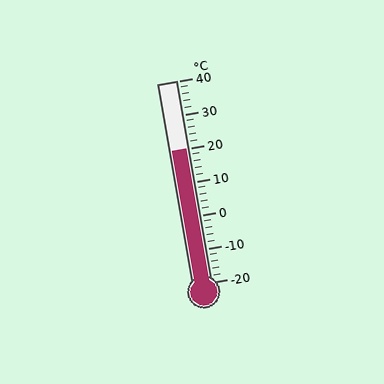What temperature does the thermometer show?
The thermometer shows approximately 20°C.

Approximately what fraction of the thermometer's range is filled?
The thermometer is filled to approximately 65% of its range.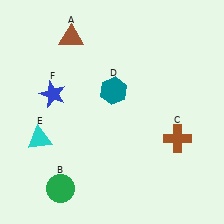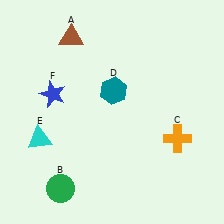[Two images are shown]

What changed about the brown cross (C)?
In Image 1, C is brown. In Image 2, it changed to orange.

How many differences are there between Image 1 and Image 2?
There is 1 difference between the two images.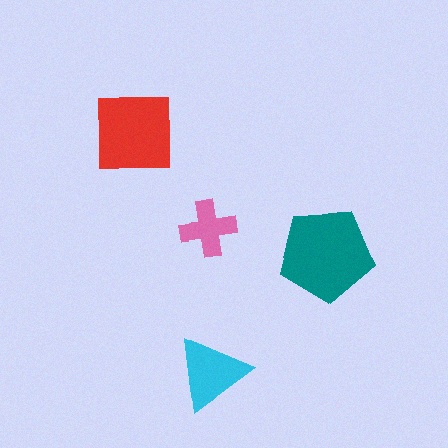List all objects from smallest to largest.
The pink cross, the cyan triangle, the red square, the teal pentagon.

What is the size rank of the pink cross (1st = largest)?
4th.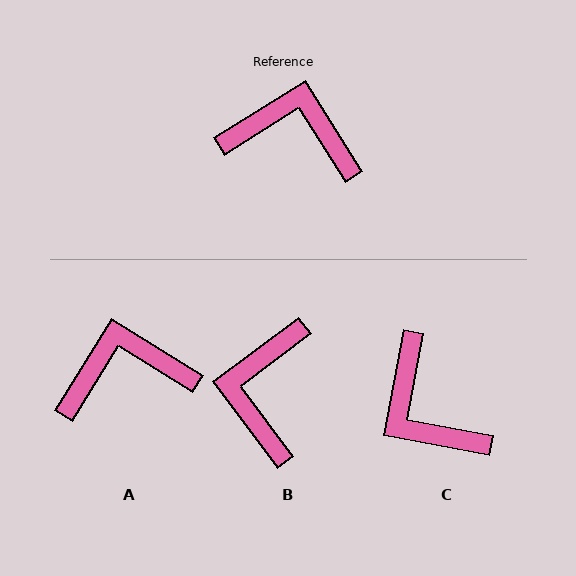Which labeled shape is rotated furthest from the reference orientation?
C, about 137 degrees away.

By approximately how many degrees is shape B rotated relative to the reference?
Approximately 95 degrees counter-clockwise.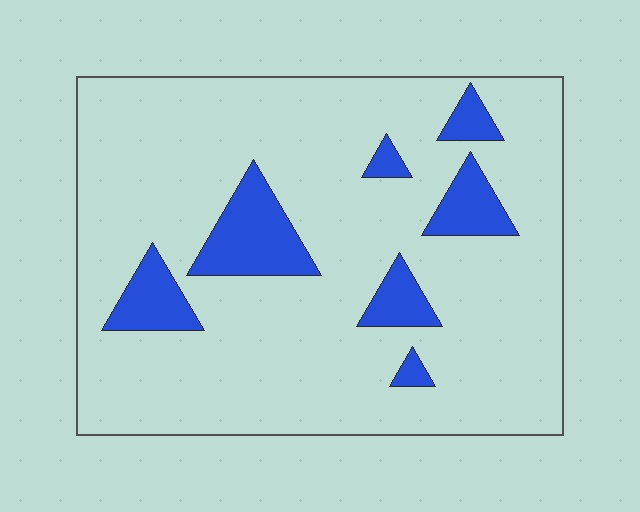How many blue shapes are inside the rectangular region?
7.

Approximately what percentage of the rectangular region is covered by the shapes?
Approximately 15%.